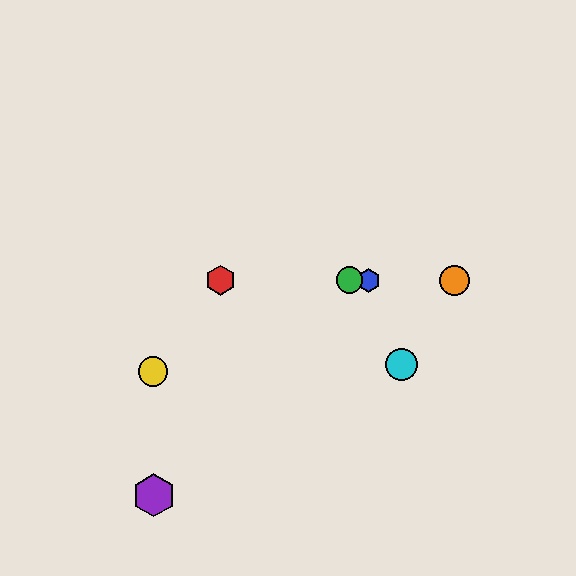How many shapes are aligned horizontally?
4 shapes (the red hexagon, the blue hexagon, the green circle, the orange circle) are aligned horizontally.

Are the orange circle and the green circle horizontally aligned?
Yes, both are at y≈280.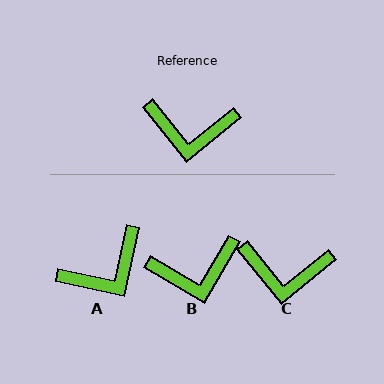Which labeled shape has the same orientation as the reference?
C.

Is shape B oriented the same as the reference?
No, it is off by about 21 degrees.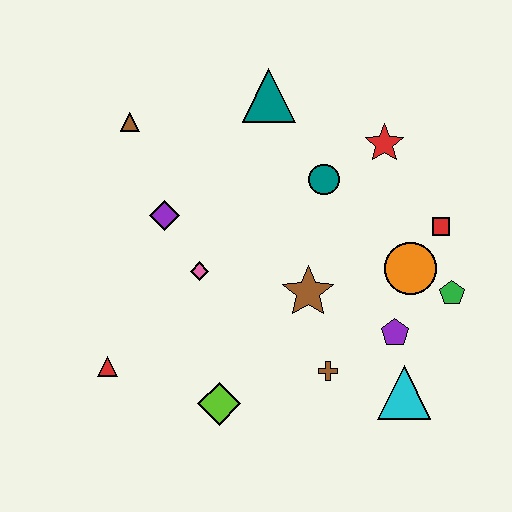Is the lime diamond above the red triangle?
No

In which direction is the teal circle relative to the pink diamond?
The teal circle is to the right of the pink diamond.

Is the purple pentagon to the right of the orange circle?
No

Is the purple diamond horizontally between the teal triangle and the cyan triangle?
No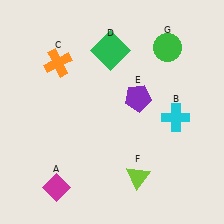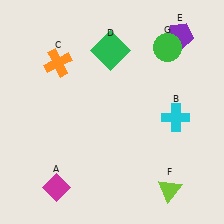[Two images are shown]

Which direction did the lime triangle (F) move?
The lime triangle (F) moved right.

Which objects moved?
The objects that moved are: the purple pentagon (E), the lime triangle (F).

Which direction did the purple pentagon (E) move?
The purple pentagon (E) moved up.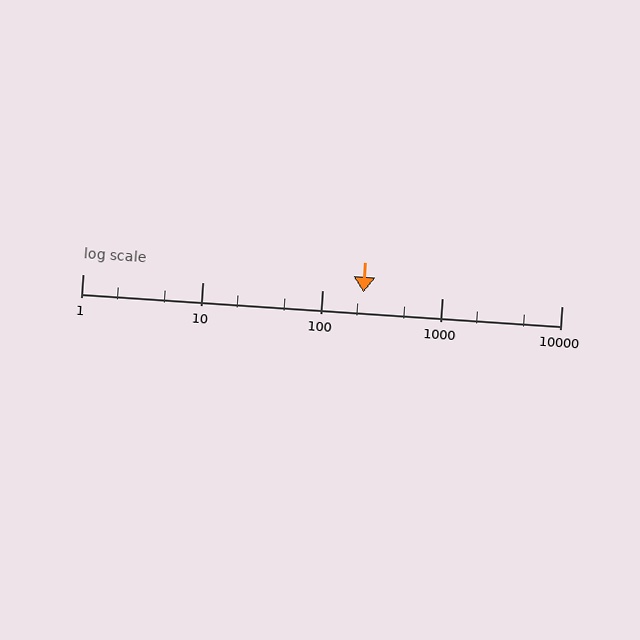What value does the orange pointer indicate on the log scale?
The pointer indicates approximately 220.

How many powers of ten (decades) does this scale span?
The scale spans 4 decades, from 1 to 10000.